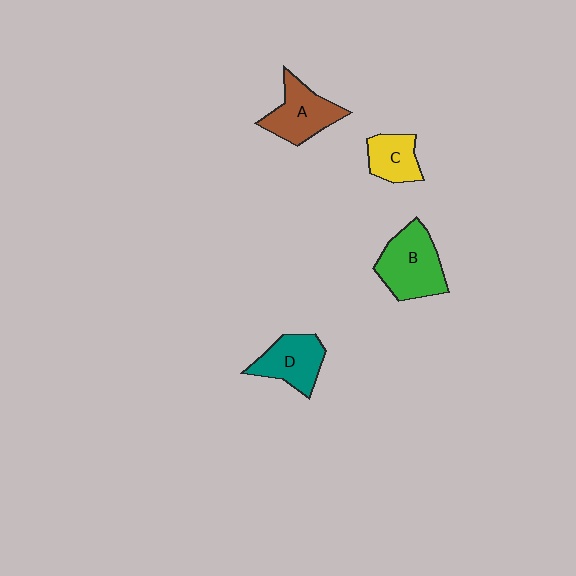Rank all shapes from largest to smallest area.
From largest to smallest: B (green), A (brown), D (teal), C (yellow).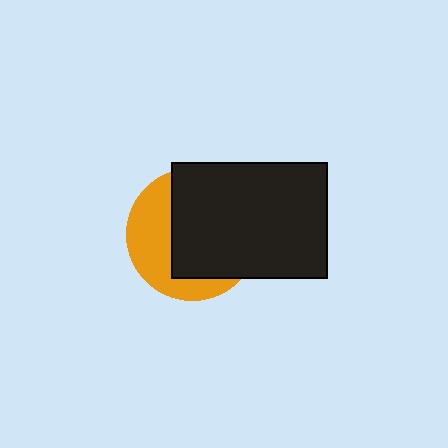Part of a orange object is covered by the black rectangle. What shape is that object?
It is a circle.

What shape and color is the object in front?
The object in front is a black rectangle.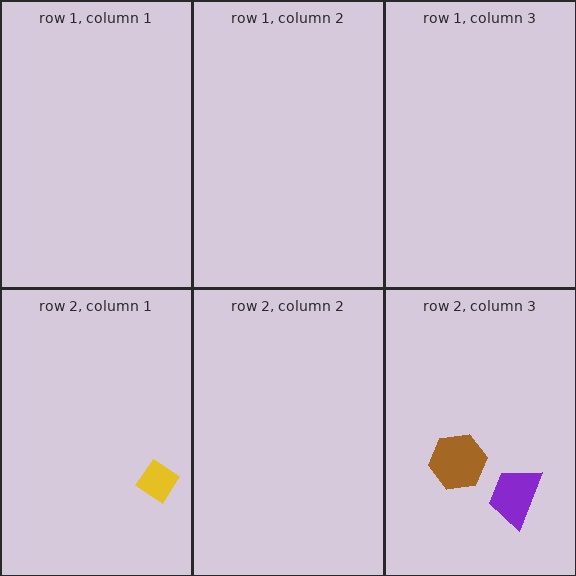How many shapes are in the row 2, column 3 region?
2.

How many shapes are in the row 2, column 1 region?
1.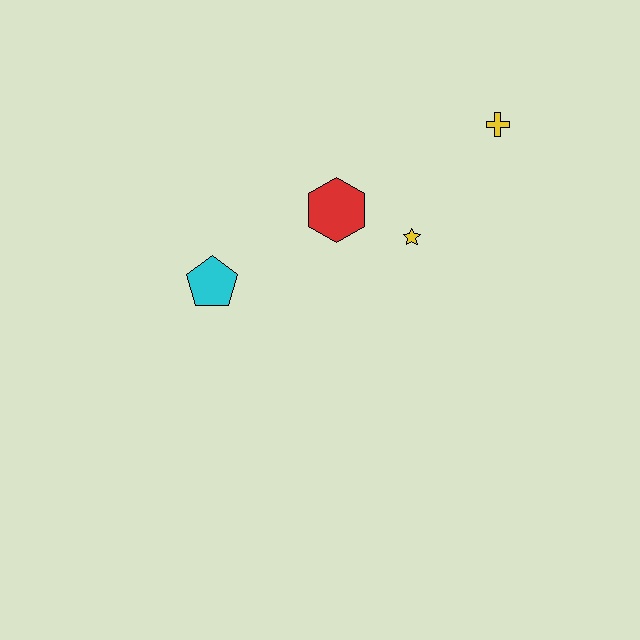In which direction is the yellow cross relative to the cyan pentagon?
The yellow cross is to the right of the cyan pentagon.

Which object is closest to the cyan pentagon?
The red hexagon is closest to the cyan pentagon.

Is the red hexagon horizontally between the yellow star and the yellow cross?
No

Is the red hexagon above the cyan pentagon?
Yes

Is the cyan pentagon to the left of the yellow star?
Yes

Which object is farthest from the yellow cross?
The cyan pentagon is farthest from the yellow cross.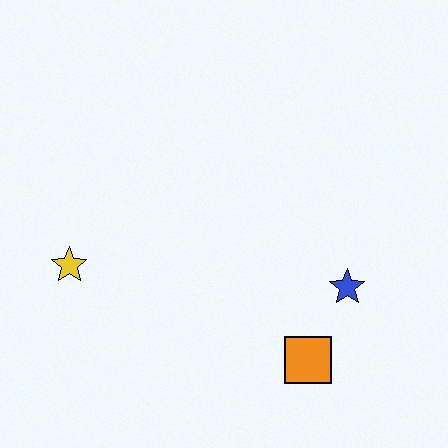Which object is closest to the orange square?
The blue star is closest to the orange square.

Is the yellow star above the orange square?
Yes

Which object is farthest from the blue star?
The yellow star is farthest from the blue star.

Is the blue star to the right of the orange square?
Yes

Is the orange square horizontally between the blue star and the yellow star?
Yes